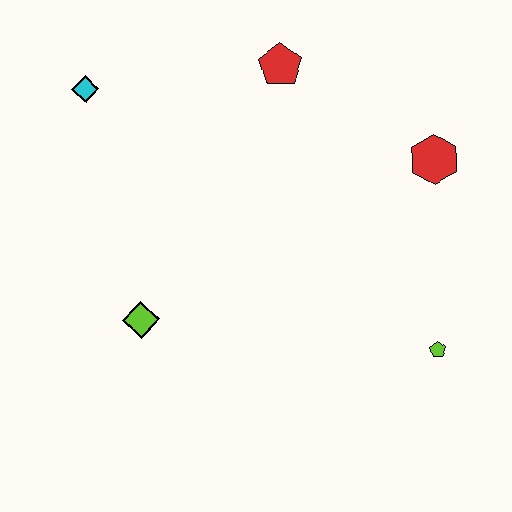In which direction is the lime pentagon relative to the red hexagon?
The lime pentagon is below the red hexagon.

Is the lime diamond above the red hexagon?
No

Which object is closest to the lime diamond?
The cyan diamond is closest to the lime diamond.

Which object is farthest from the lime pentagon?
The cyan diamond is farthest from the lime pentagon.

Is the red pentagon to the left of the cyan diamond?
No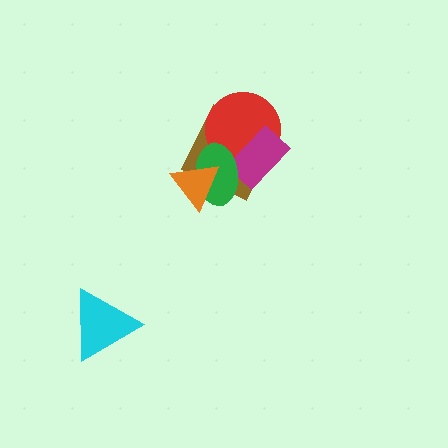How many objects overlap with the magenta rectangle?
3 objects overlap with the magenta rectangle.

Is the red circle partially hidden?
Yes, it is partially covered by another shape.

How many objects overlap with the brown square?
4 objects overlap with the brown square.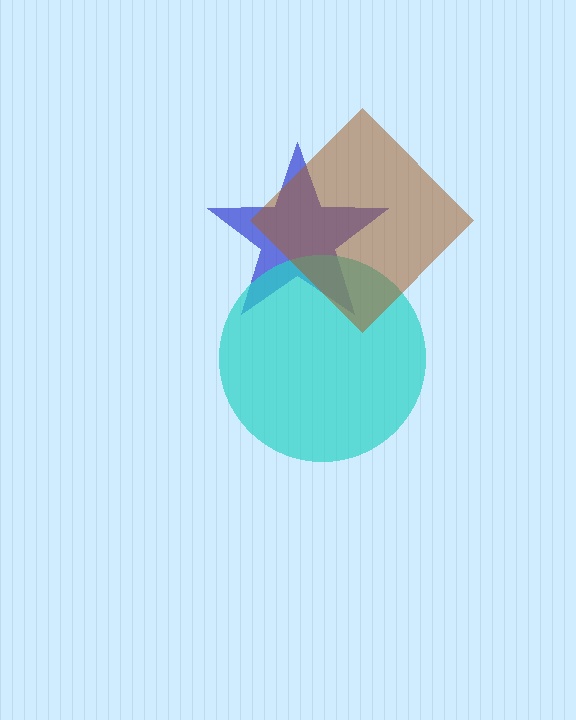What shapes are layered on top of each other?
The layered shapes are: a blue star, a cyan circle, a brown diamond.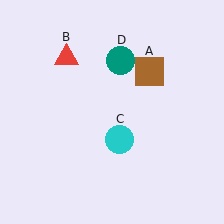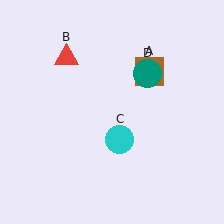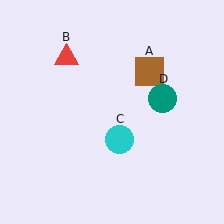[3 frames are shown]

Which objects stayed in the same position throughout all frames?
Brown square (object A) and red triangle (object B) and cyan circle (object C) remained stationary.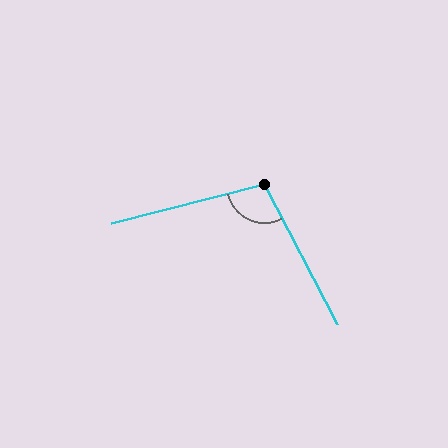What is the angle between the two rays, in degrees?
Approximately 104 degrees.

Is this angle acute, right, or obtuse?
It is obtuse.